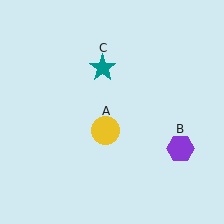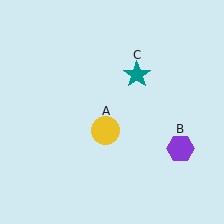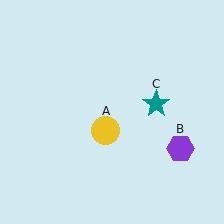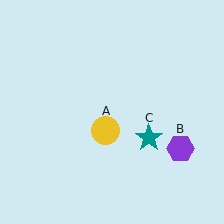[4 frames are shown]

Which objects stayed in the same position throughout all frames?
Yellow circle (object A) and purple hexagon (object B) remained stationary.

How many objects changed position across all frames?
1 object changed position: teal star (object C).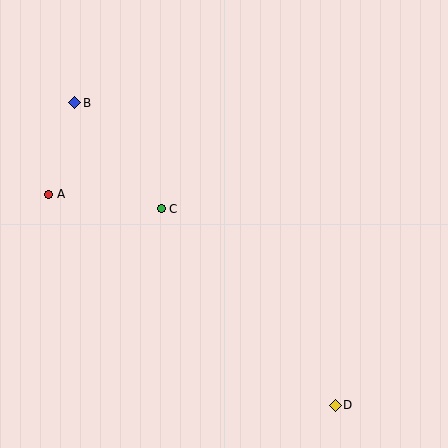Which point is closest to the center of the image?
Point C at (161, 209) is closest to the center.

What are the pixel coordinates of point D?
Point D is at (335, 405).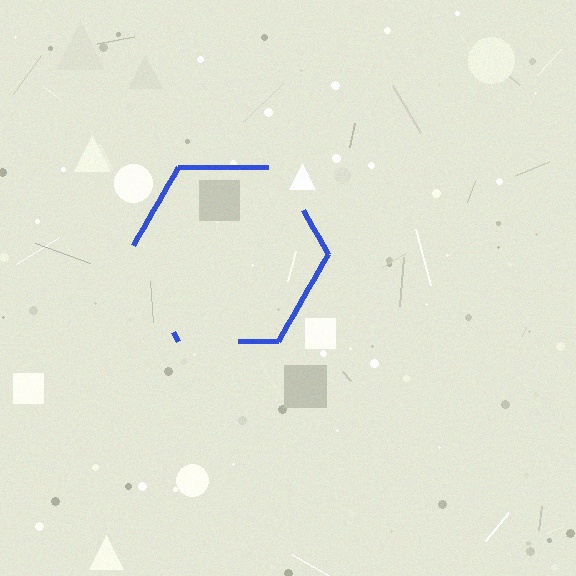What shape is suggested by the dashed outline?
The dashed outline suggests a hexagon.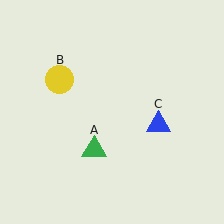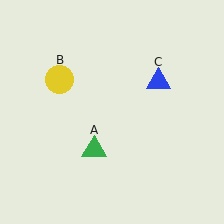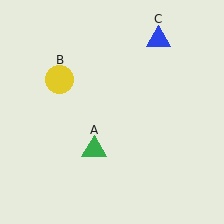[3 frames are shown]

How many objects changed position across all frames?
1 object changed position: blue triangle (object C).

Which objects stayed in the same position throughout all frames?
Green triangle (object A) and yellow circle (object B) remained stationary.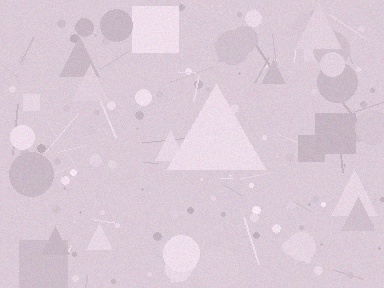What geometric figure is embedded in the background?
A triangle is embedded in the background.